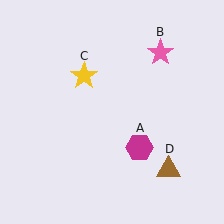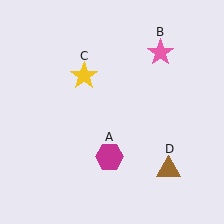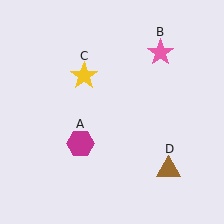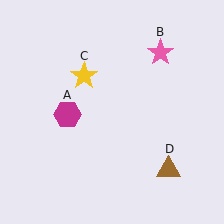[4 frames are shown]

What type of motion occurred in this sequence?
The magenta hexagon (object A) rotated clockwise around the center of the scene.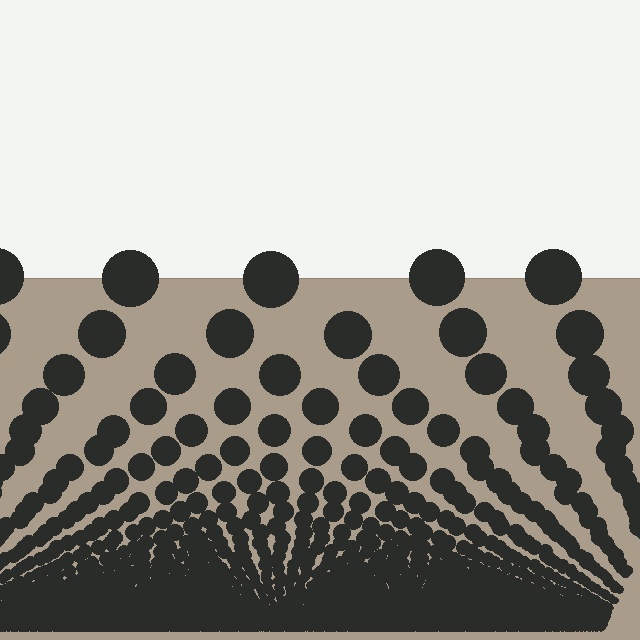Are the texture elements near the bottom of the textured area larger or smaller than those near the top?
Smaller. The gradient is inverted — elements near the bottom are smaller and denser.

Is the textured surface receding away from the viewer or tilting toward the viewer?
The surface appears to tilt toward the viewer. Texture elements get larger and sparser toward the top.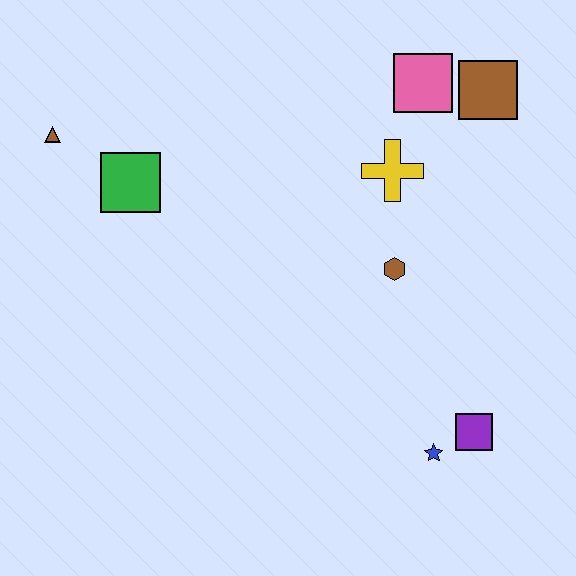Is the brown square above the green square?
Yes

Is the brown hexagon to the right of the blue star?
No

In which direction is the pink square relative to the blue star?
The pink square is above the blue star.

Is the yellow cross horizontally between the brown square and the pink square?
No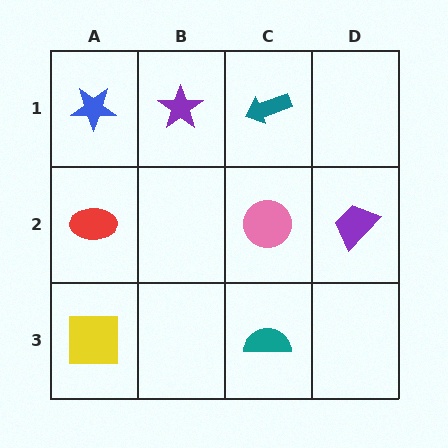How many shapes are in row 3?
2 shapes.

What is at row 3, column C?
A teal semicircle.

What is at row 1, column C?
A teal arrow.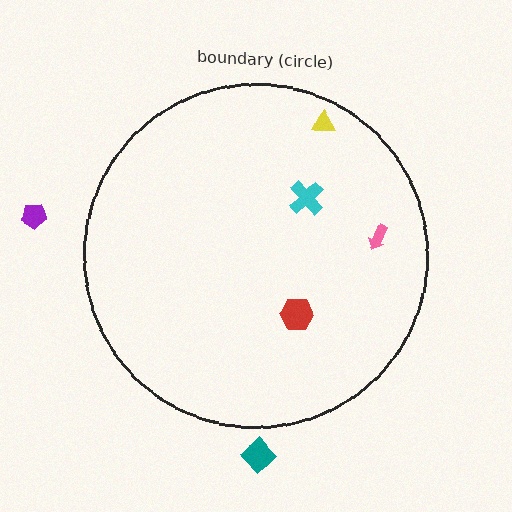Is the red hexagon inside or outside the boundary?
Inside.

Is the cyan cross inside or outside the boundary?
Inside.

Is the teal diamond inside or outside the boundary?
Outside.